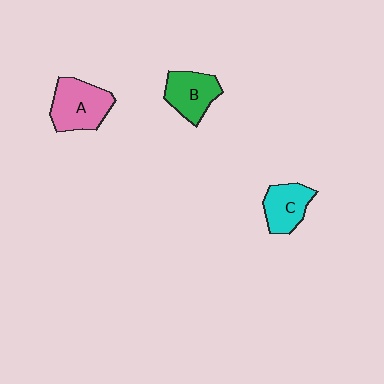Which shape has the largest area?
Shape A (pink).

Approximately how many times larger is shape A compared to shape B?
Approximately 1.2 times.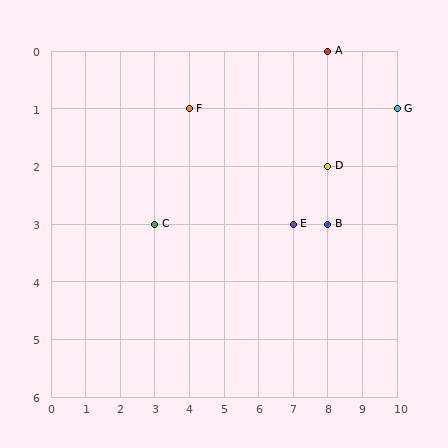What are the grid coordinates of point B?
Point B is at grid coordinates (8, 3).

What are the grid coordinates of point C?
Point C is at grid coordinates (3, 3).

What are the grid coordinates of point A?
Point A is at grid coordinates (8, 0).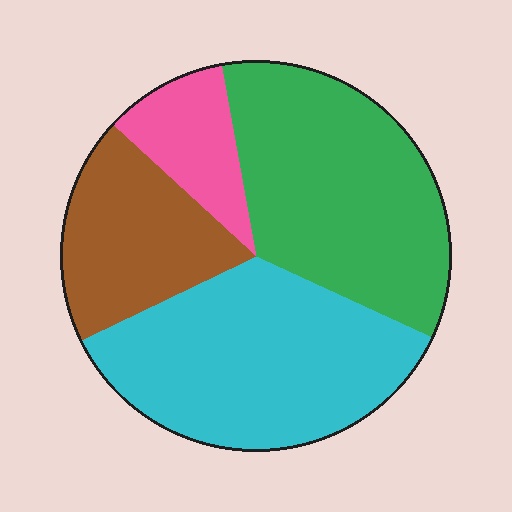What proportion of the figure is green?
Green covers roughly 35% of the figure.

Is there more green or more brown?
Green.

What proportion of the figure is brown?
Brown takes up about one fifth (1/5) of the figure.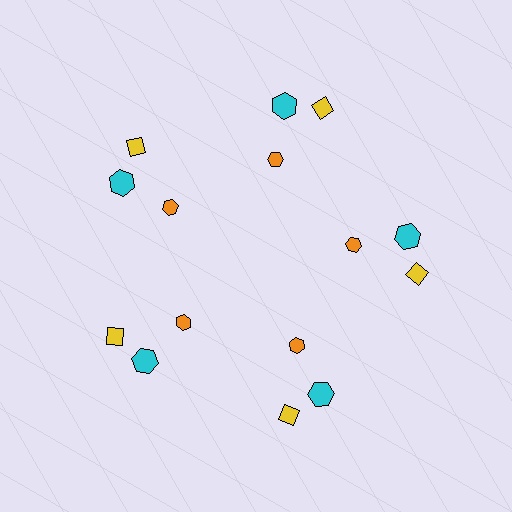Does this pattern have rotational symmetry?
Yes, this pattern has 5-fold rotational symmetry. It looks the same after rotating 72 degrees around the center.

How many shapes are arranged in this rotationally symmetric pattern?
There are 15 shapes, arranged in 5 groups of 3.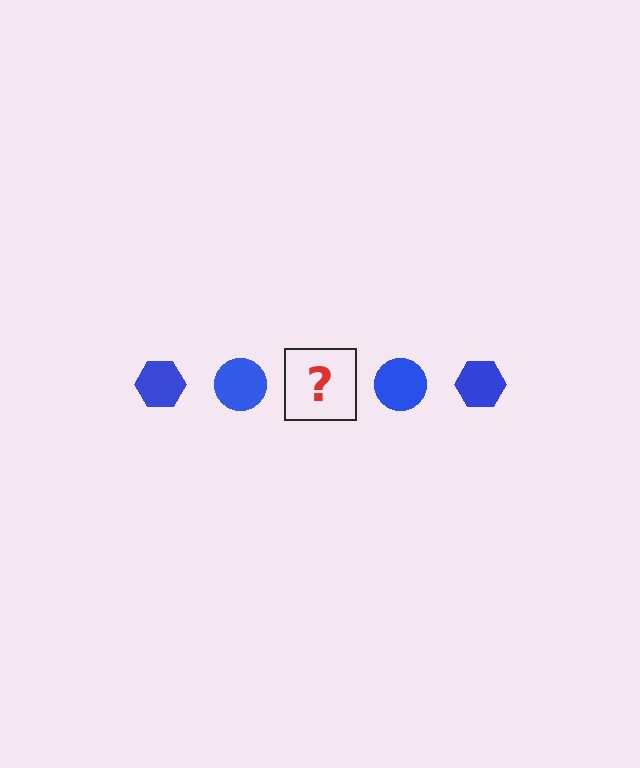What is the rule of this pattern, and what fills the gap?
The rule is that the pattern cycles through hexagon, circle shapes in blue. The gap should be filled with a blue hexagon.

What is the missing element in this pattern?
The missing element is a blue hexagon.